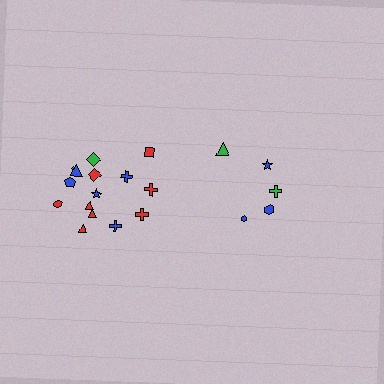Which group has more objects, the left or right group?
The left group.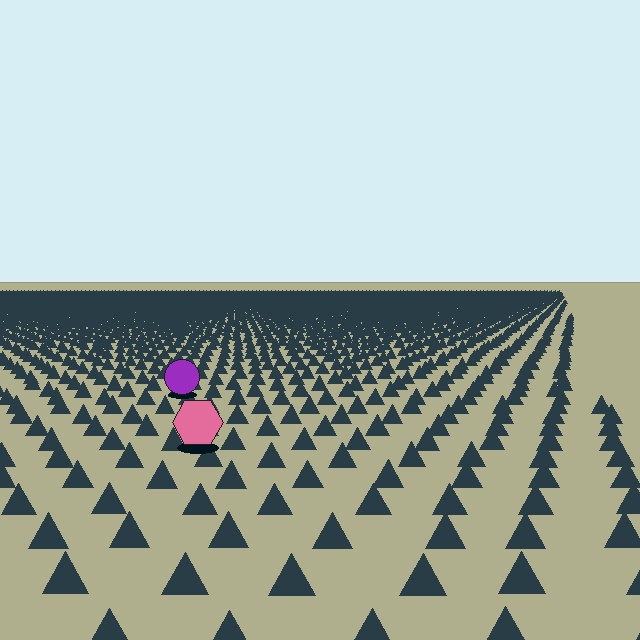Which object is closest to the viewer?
The pink hexagon is closest. The texture marks near it are larger and more spread out.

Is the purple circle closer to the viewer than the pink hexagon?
No. The pink hexagon is closer — you can tell from the texture gradient: the ground texture is coarser near it.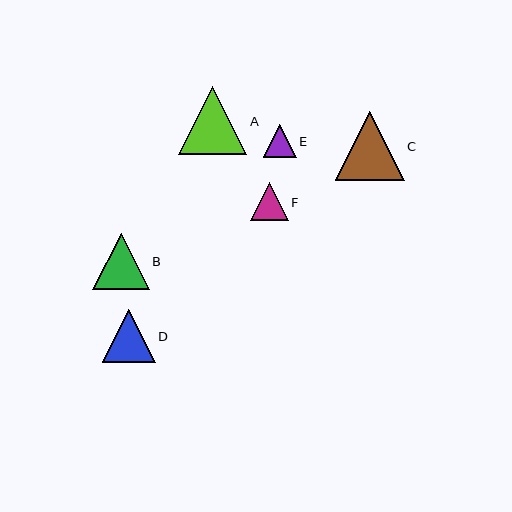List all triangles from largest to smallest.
From largest to smallest: C, A, B, D, F, E.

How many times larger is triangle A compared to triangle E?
Triangle A is approximately 2.1 times the size of triangle E.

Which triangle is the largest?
Triangle C is the largest with a size of approximately 69 pixels.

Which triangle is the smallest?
Triangle E is the smallest with a size of approximately 33 pixels.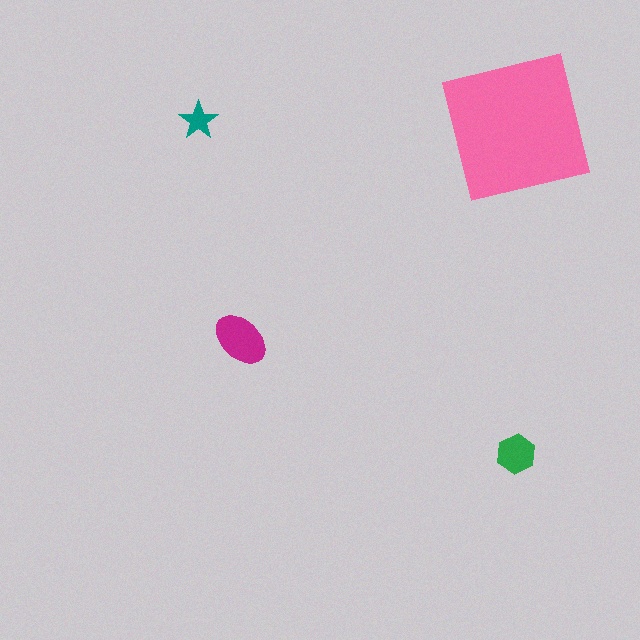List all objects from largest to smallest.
The pink square, the magenta ellipse, the green hexagon, the teal star.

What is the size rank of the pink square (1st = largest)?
1st.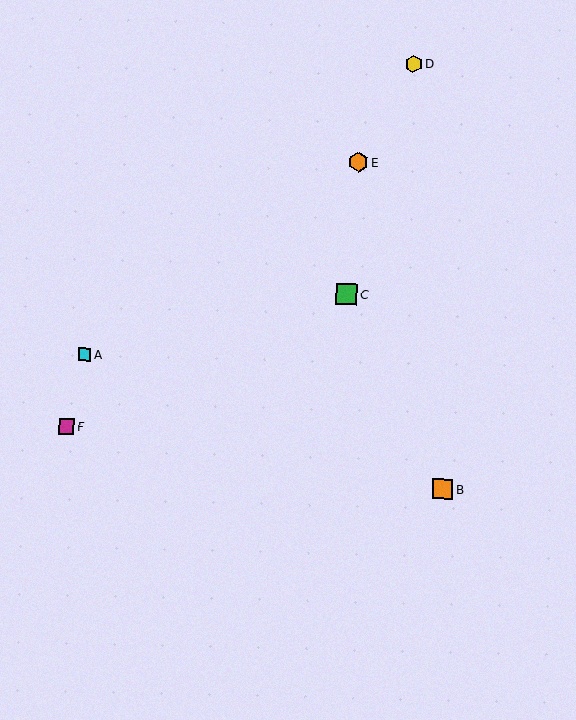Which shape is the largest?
The green square (labeled C) is the largest.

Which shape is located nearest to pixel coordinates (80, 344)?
The cyan square (labeled A) at (85, 355) is nearest to that location.